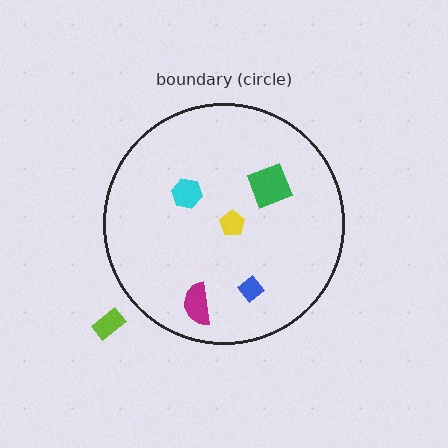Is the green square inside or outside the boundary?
Inside.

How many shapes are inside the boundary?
5 inside, 1 outside.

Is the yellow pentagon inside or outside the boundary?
Inside.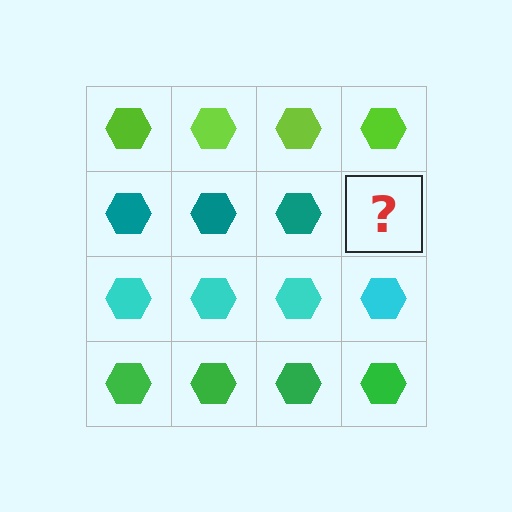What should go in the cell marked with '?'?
The missing cell should contain a teal hexagon.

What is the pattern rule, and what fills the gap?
The rule is that each row has a consistent color. The gap should be filled with a teal hexagon.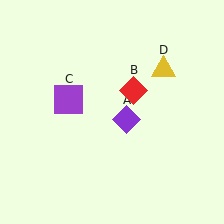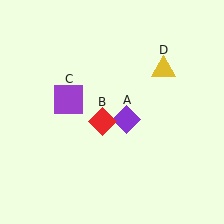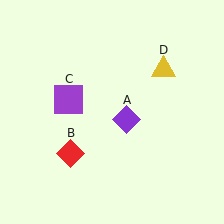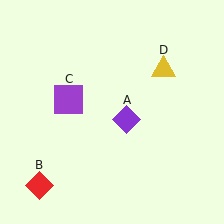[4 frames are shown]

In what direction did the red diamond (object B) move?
The red diamond (object B) moved down and to the left.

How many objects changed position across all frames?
1 object changed position: red diamond (object B).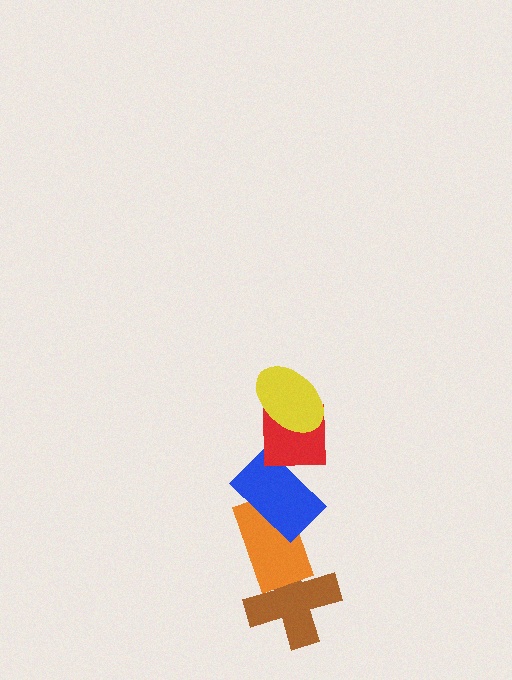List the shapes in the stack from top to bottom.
From top to bottom: the yellow ellipse, the red square, the blue rectangle, the orange rectangle, the brown cross.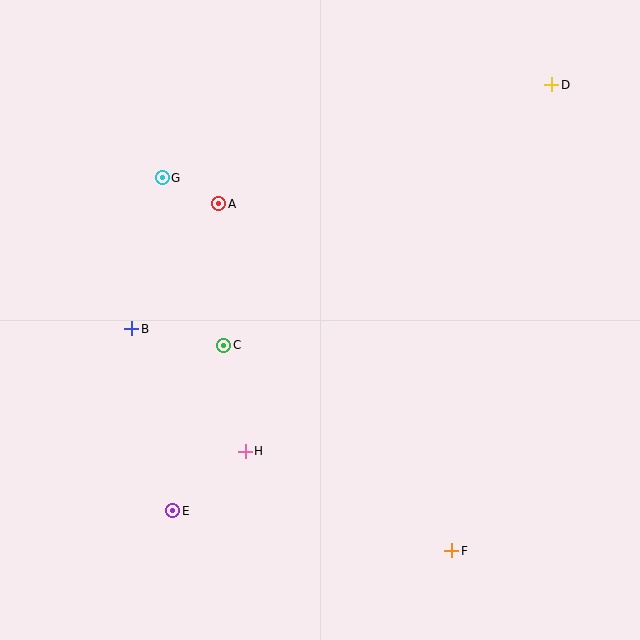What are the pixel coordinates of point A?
Point A is at (219, 204).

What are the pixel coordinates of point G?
Point G is at (162, 178).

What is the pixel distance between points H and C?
The distance between H and C is 108 pixels.